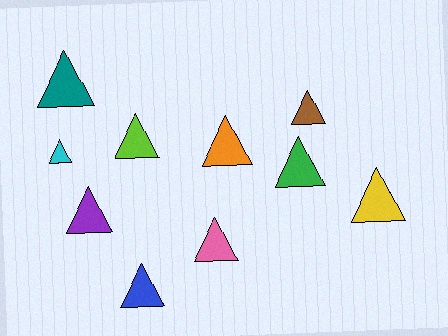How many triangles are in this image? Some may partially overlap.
There are 10 triangles.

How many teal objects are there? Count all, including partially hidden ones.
There is 1 teal object.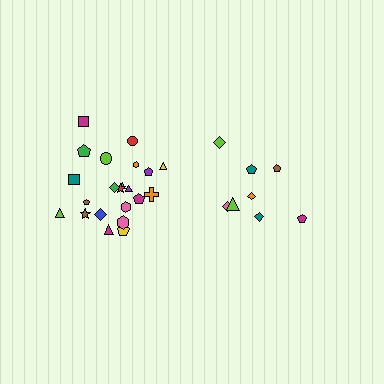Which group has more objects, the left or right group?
The left group.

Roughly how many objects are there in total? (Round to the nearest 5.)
Roughly 30 objects in total.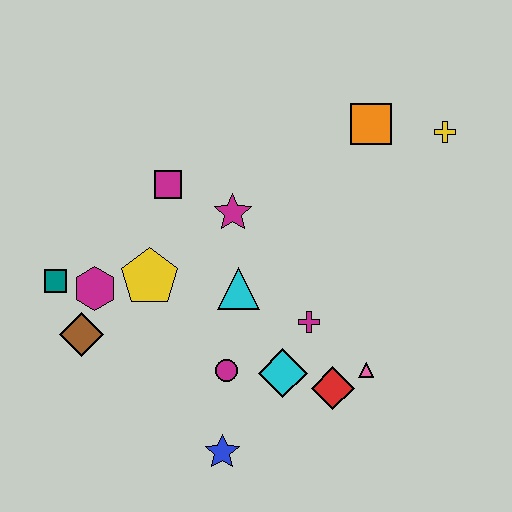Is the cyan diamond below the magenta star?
Yes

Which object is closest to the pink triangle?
The red diamond is closest to the pink triangle.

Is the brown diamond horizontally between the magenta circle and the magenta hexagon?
No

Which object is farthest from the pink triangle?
The teal square is farthest from the pink triangle.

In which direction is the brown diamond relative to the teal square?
The brown diamond is below the teal square.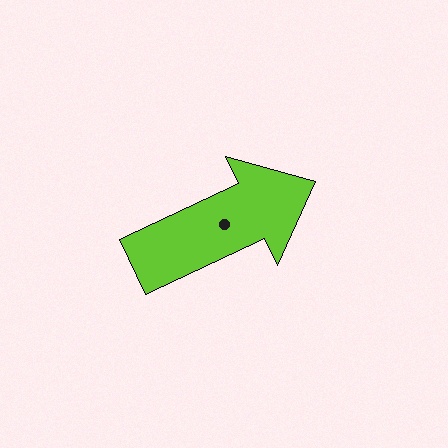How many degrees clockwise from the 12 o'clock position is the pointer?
Approximately 65 degrees.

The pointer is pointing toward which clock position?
Roughly 2 o'clock.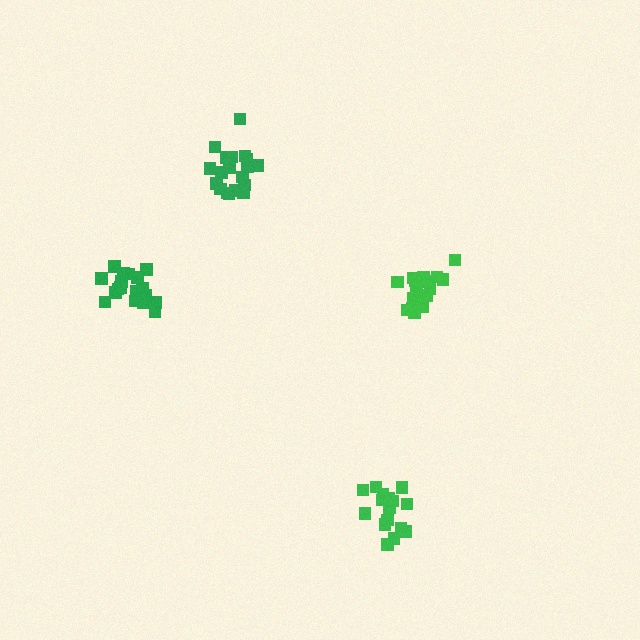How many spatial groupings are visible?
There are 4 spatial groupings.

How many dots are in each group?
Group 1: 19 dots, Group 2: 19 dots, Group 3: 16 dots, Group 4: 20 dots (74 total).